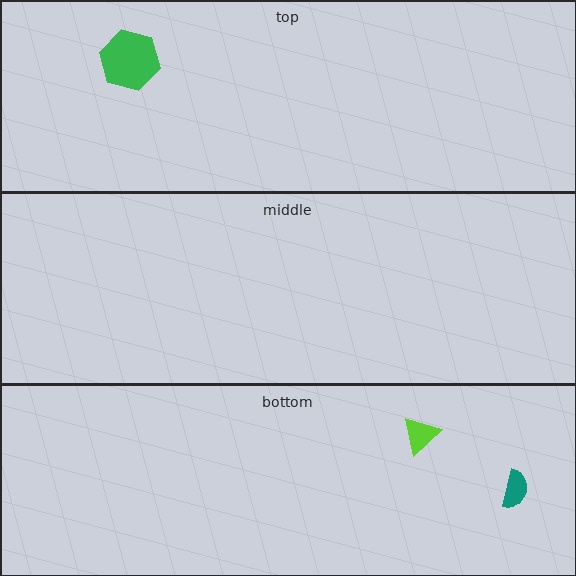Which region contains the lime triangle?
The bottom region.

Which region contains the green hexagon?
The top region.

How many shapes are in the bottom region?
2.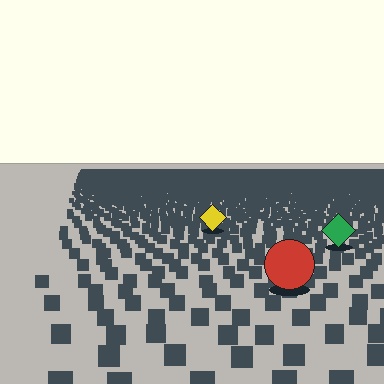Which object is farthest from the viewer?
The yellow diamond is farthest from the viewer. It appears smaller and the ground texture around it is denser.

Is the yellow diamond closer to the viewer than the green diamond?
No. The green diamond is closer — you can tell from the texture gradient: the ground texture is coarser near it.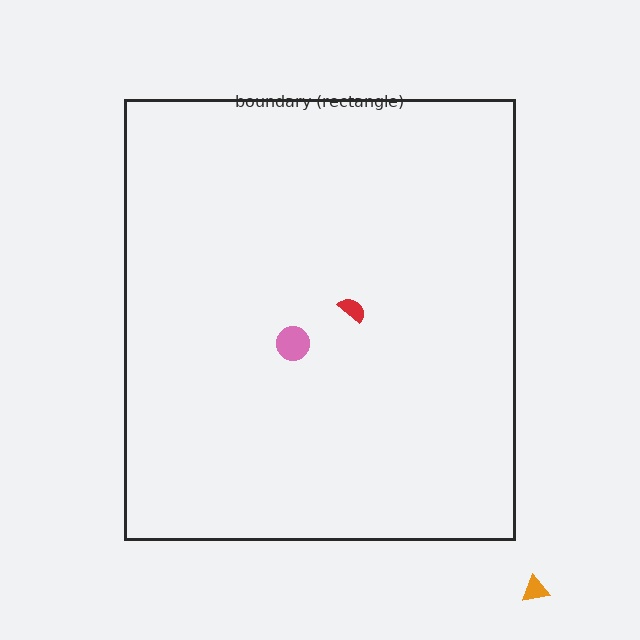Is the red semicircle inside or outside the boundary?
Inside.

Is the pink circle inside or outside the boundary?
Inside.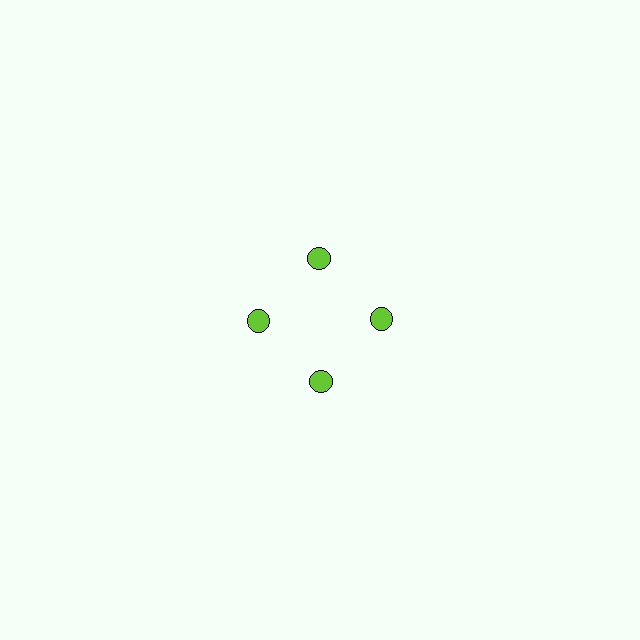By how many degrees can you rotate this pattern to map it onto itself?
The pattern maps onto itself every 90 degrees of rotation.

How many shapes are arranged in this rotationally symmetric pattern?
There are 4 shapes, arranged in 4 groups of 1.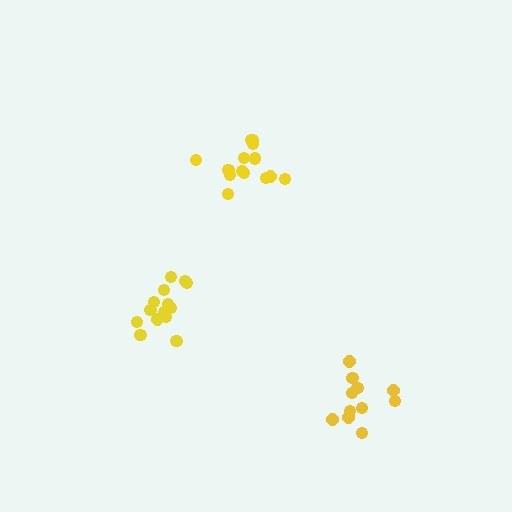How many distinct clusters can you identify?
There are 3 distinct clusters.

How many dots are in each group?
Group 1: 14 dots, Group 2: 14 dots, Group 3: 11 dots (39 total).